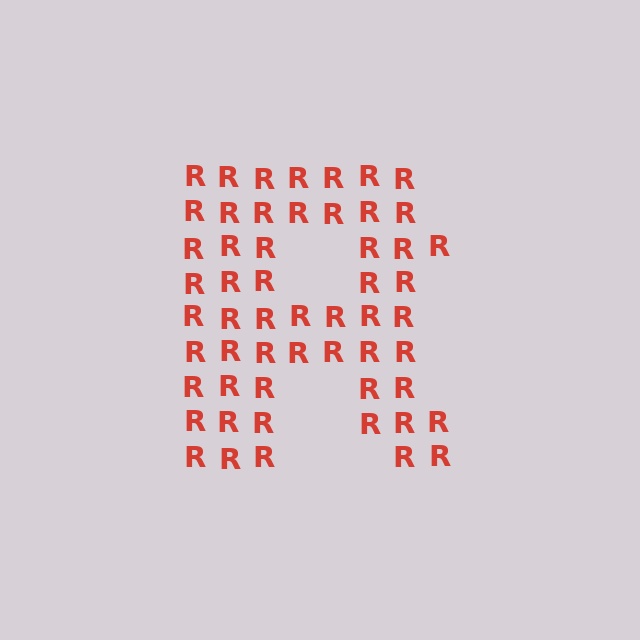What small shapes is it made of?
It is made of small letter R's.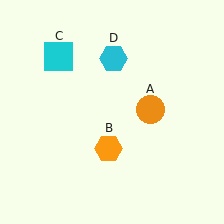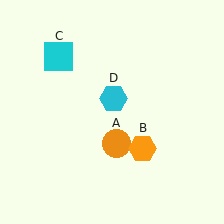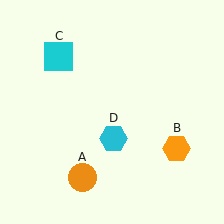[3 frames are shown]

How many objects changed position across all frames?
3 objects changed position: orange circle (object A), orange hexagon (object B), cyan hexagon (object D).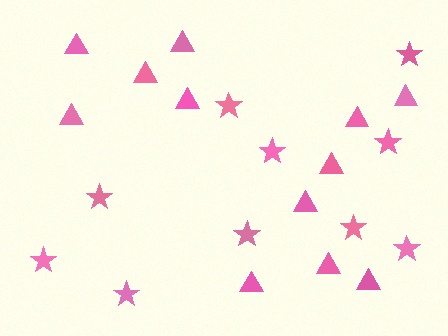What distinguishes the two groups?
There are 2 groups: one group of stars (10) and one group of triangles (12).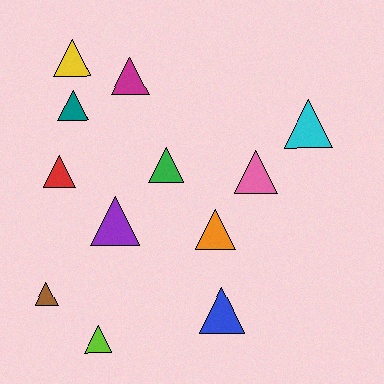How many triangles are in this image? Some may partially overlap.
There are 12 triangles.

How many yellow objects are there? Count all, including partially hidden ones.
There is 1 yellow object.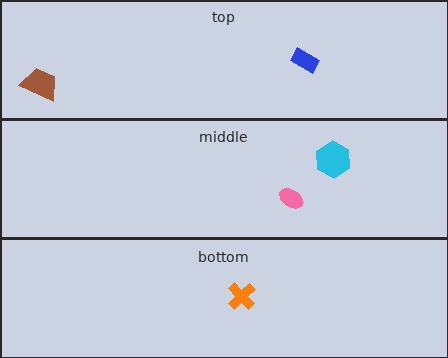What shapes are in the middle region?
The cyan hexagon, the pink ellipse.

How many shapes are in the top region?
2.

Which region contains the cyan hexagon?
The middle region.